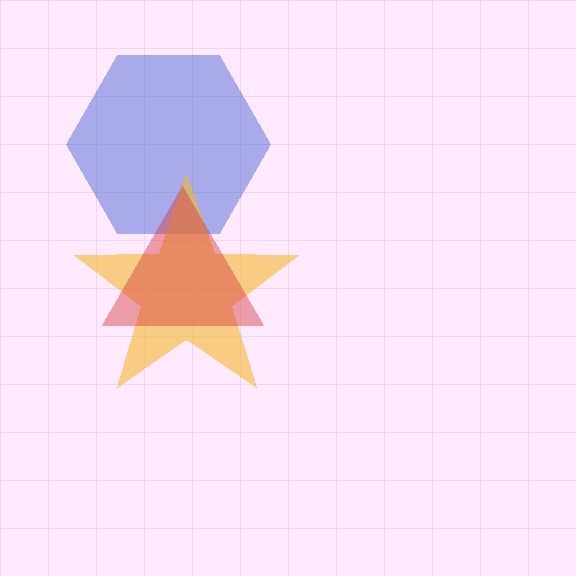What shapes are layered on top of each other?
The layered shapes are: a blue hexagon, a yellow star, a red triangle.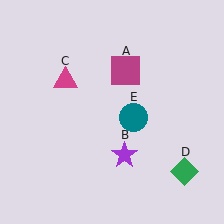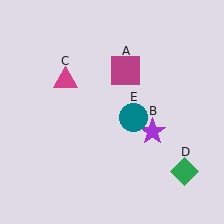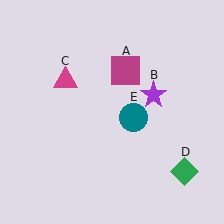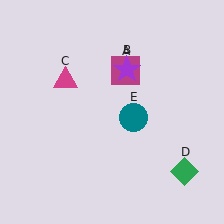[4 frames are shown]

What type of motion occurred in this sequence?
The purple star (object B) rotated counterclockwise around the center of the scene.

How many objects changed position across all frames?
1 object changed position: purple star (object B).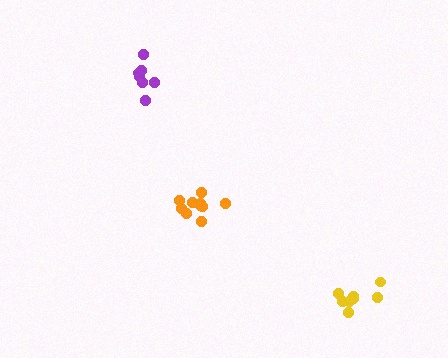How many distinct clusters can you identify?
There are 3 distinct clusters.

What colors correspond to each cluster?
The clusters are colored: purple, orange, yellow.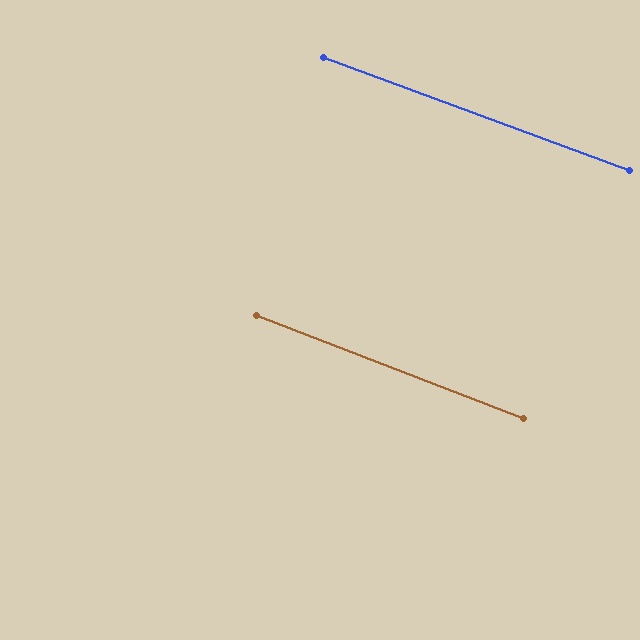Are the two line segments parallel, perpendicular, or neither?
Parallel — their directions differ by only 0.8°.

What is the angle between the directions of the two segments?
Approximately 1 degree.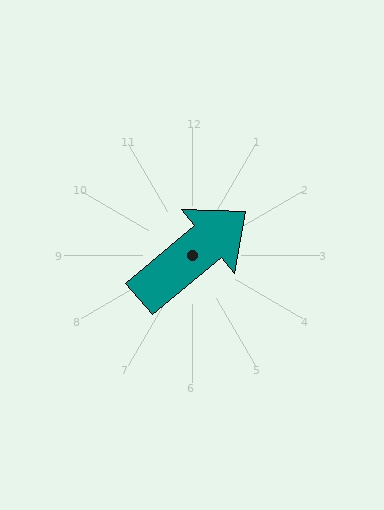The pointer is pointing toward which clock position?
Roughly 2 o'clock.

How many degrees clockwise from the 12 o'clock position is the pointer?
Approximately 50 degrees.